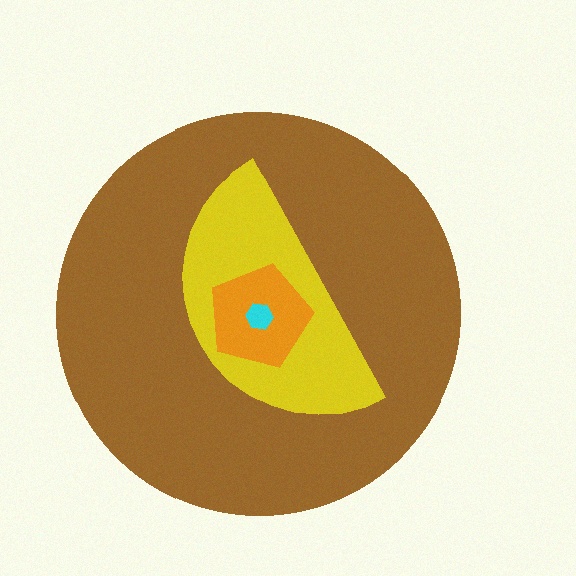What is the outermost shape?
The brown circle.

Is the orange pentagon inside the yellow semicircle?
Yes.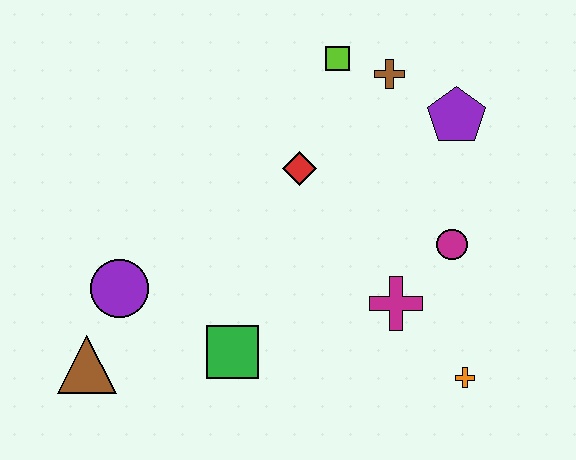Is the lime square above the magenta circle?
Yes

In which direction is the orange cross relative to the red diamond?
The orange cross is below the red diamond.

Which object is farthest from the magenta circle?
The brown triangle is farthest from the magenta circle.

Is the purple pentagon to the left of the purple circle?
No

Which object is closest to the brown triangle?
The purple circle is closest to the brown triangle.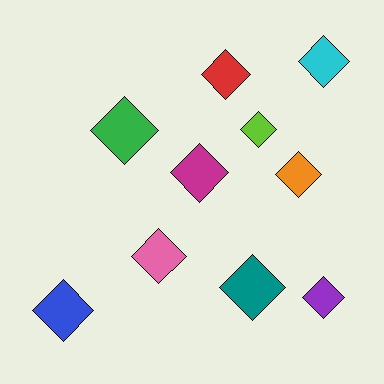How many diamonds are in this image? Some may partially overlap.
There are 10 diamonds.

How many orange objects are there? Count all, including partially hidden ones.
There is 1 orange object.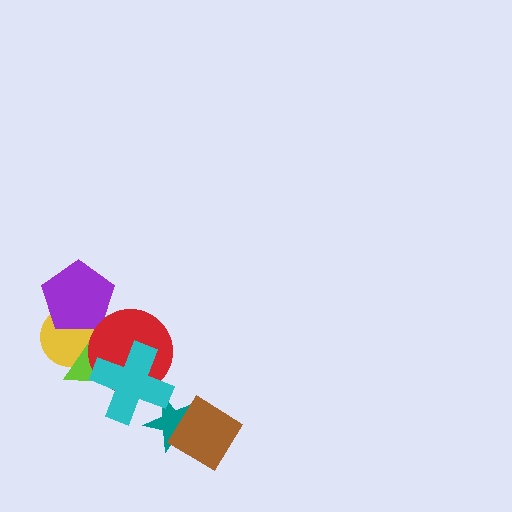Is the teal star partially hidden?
Yes, it is partially covered by another shape.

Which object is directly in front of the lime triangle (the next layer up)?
The red circle is directly in front of the lime triangle.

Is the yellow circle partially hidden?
Yes, it is partially covered by another shape.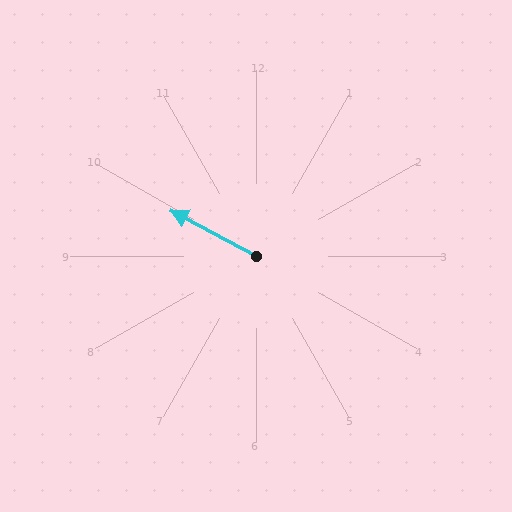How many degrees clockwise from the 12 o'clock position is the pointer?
Approximately 298 degrees.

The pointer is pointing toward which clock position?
Roughly 10 o'clock.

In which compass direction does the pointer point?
Northwest.